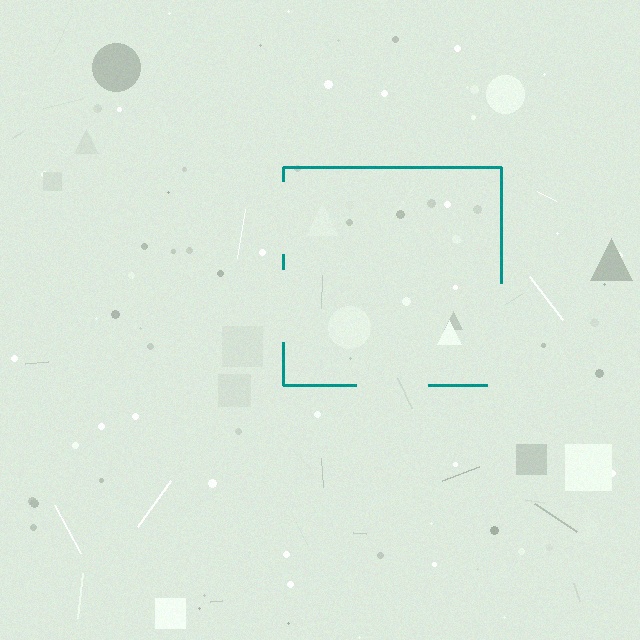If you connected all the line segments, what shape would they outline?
They would outline a square.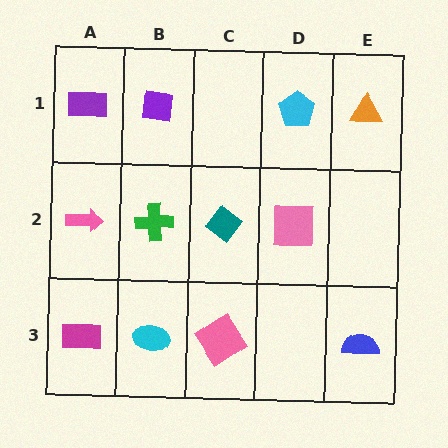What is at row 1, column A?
A purple rectangle.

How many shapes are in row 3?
4 shapes.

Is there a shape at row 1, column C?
No, that cell is empty.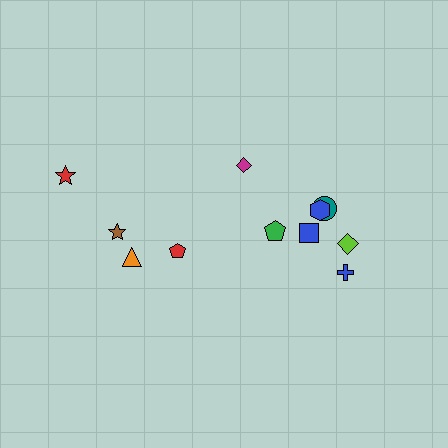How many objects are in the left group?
There are 4 objects.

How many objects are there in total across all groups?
There are 11 objects.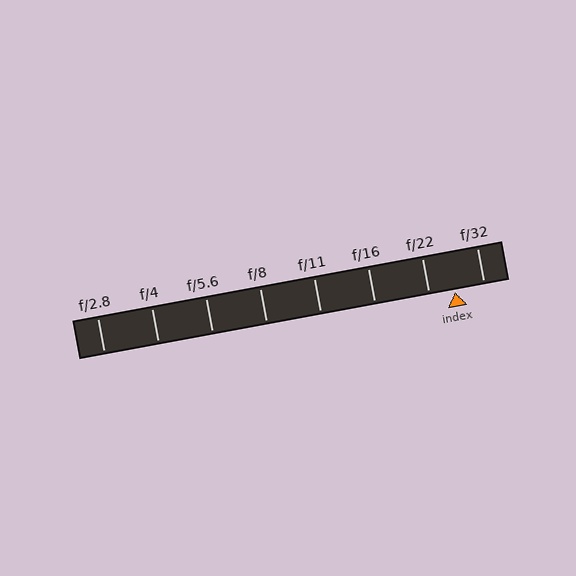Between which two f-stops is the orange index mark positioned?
The index mark is between f/22 and f/32.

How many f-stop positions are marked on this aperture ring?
There are 8 f-stop positions marked.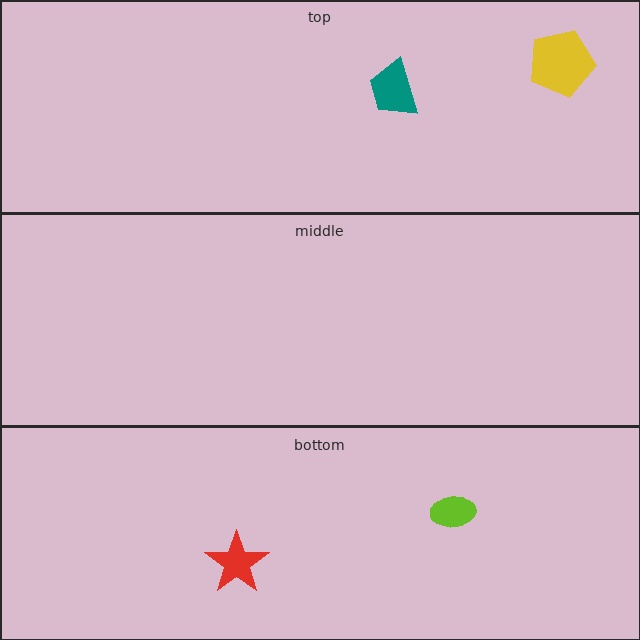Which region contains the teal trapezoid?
The top region.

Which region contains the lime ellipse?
The bottom region.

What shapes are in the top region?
The yellow pentagon, the teal trapezoid.